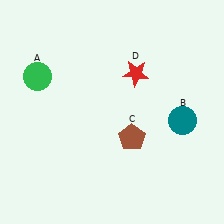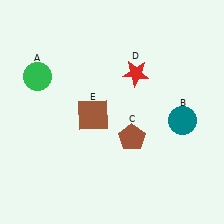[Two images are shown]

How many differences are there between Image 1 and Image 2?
There is 1 difference between the two images.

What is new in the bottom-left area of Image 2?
A brown square (E) was added in the bottom-left area of Image 2.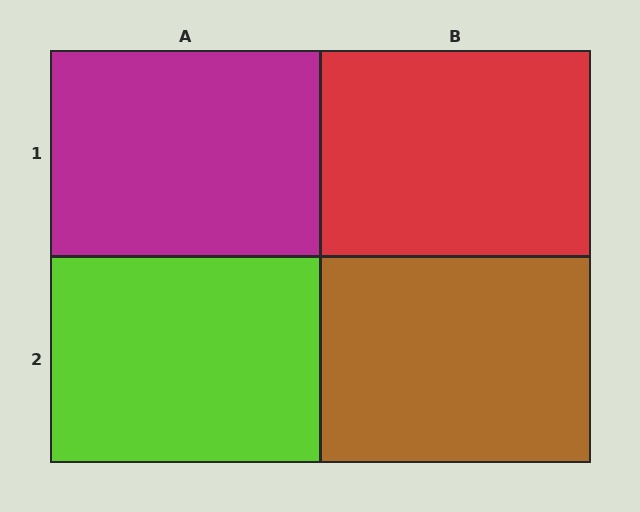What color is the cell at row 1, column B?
Red.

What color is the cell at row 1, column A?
Magenta.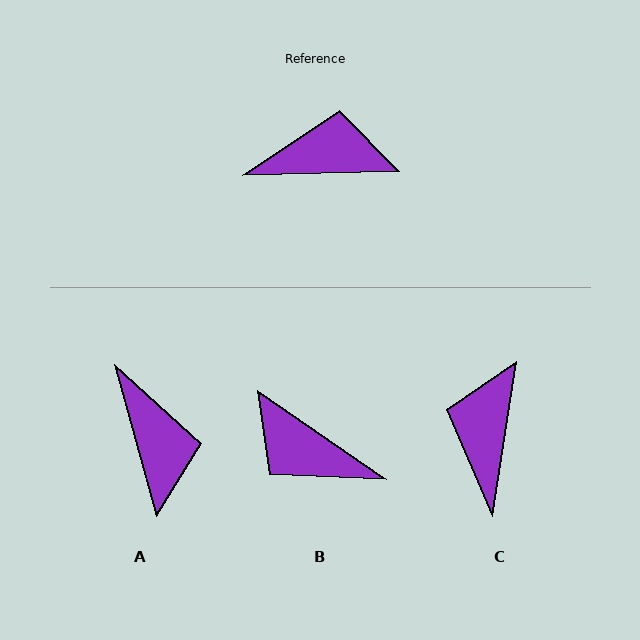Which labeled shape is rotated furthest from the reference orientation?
B, about 144 degrees away.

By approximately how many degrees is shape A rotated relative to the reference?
Approximately 76 degrees clockwise.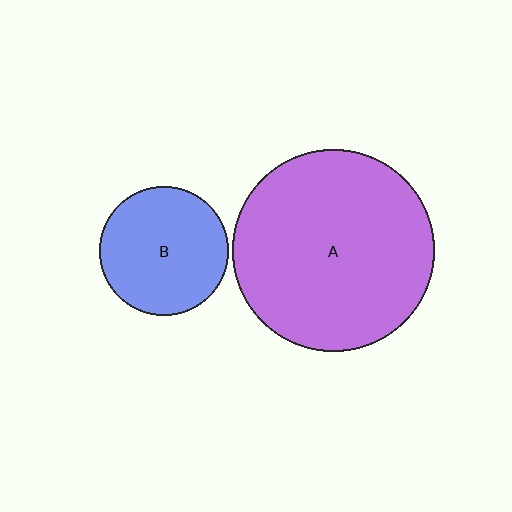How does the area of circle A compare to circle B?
Approximately 2.5 times.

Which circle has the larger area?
Circle A (purple).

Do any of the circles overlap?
No, none of the circles overlap.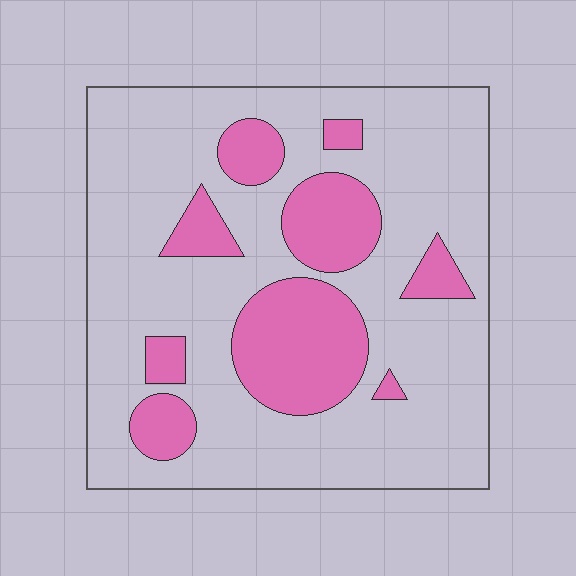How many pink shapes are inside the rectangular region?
9.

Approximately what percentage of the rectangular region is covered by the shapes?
Approximately 25%.